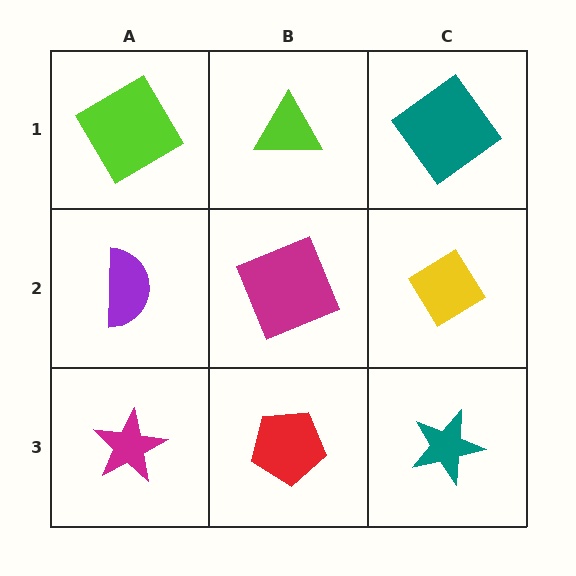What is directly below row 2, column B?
A red pentagon.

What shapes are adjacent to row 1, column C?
A yellow diamond (row 2, column C), a lime triangle (row 1, column B).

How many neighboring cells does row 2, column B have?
4.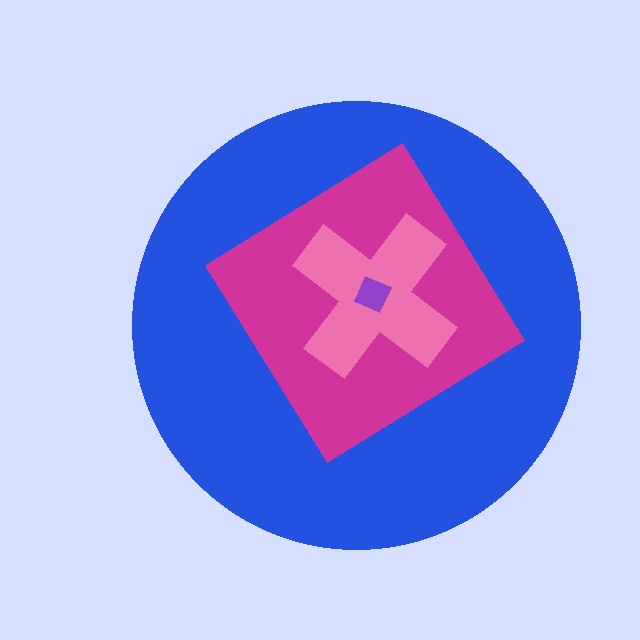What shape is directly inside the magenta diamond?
The pink cross.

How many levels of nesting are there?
4.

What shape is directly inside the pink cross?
The purple diamond.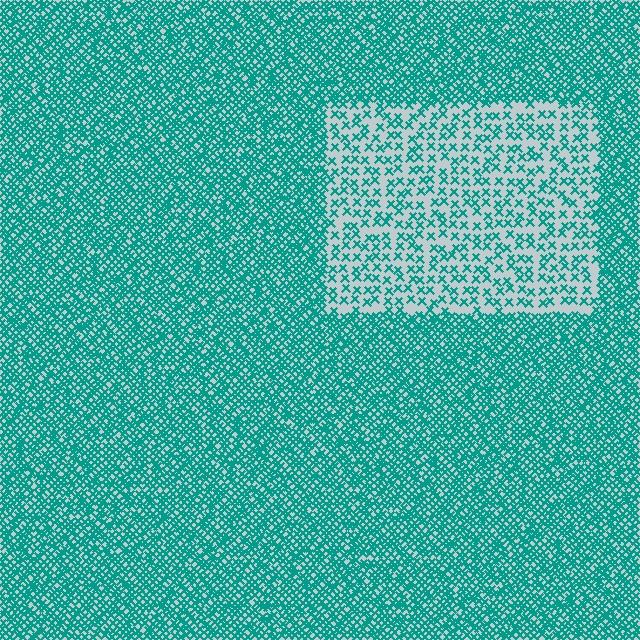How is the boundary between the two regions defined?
The boundary is defined by a change in element density (approximately 2.6x ratio). All elements are the same color, size, and shape.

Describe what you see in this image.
The image contains small teal elements arranged at two different densities. A rectangle-shaped region is visible where the elements are less densely packed than the surrounding area.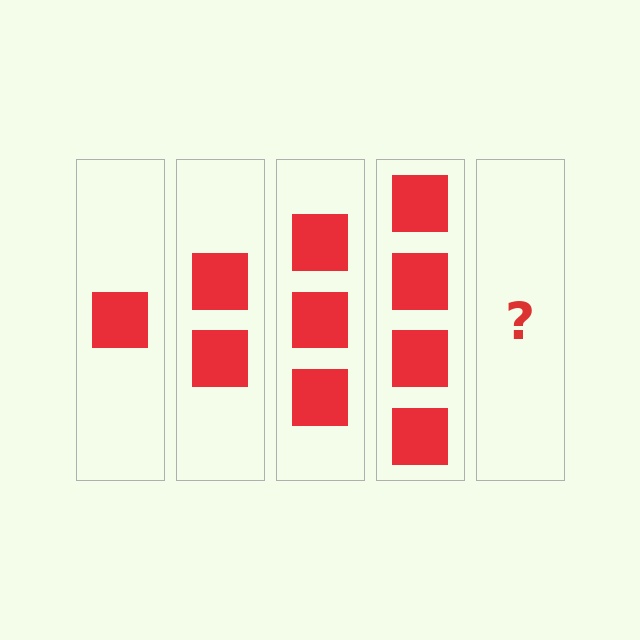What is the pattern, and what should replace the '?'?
The pattern is that each step adds one more square. The '?' should be 5 squares.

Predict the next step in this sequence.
The next step is 5 squares.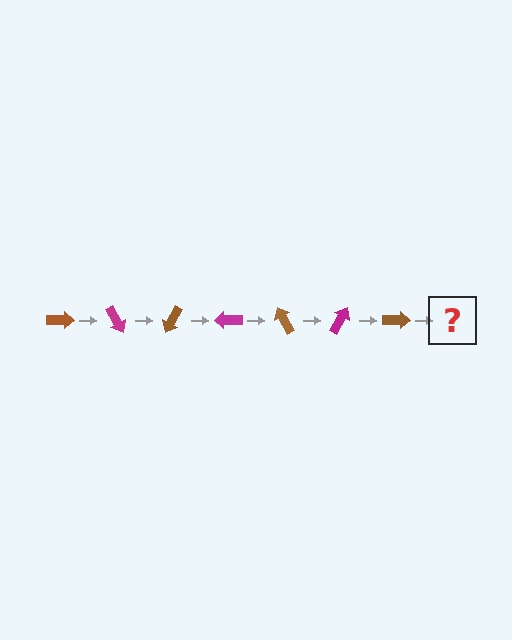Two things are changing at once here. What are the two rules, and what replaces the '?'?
The two rules are that it rotates 60 degrees each step and the color cycles through brown and magenta. The '?' should be a magenta arrow, rotated 420 degrees from the start.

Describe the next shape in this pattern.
It should be a magenta arrow, rotated 420 degrees from the start.